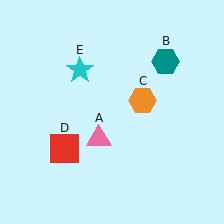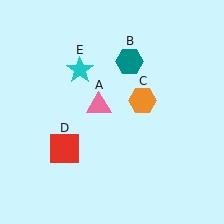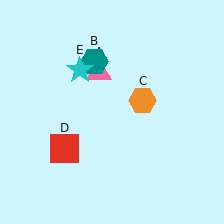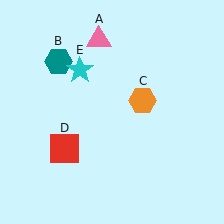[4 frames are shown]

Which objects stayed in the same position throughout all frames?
Orange hexagon (object C) and red square (object D) and cyan star (object E) remained stationary.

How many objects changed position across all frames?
2 objects changed position: pink triangle (object A), teal hexagon (object B).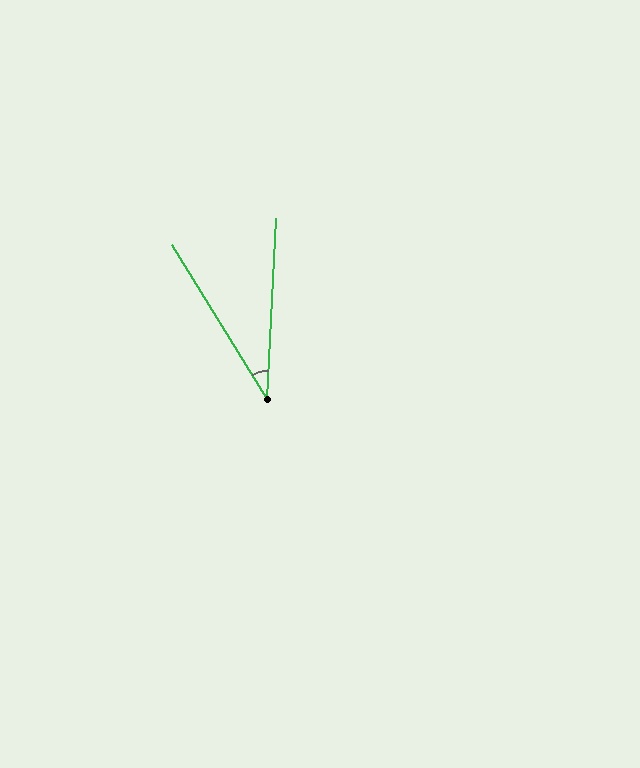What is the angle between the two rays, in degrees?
Approximately 34 degrees.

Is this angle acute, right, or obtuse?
It is acute.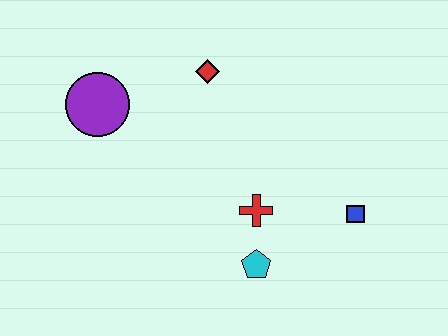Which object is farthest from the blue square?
The purple circle is farthest from the blue square.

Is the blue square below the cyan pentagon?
No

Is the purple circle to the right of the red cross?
No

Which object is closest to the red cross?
The cyan pentagon is closest to the red cross.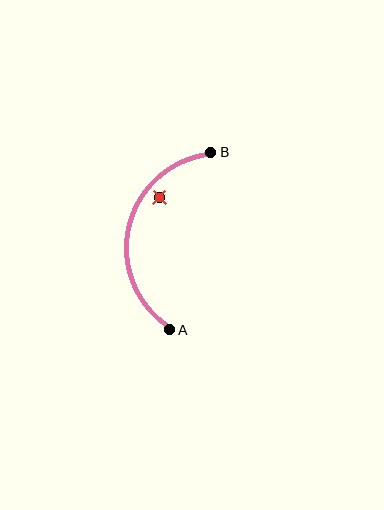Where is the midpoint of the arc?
The arc midpoint is the point on the curve farthest from the straight line joining A and B. It sits to the left of that line.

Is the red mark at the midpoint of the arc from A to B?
No — the red mark does not lie on the arc at all. It sits slightly inside the curve.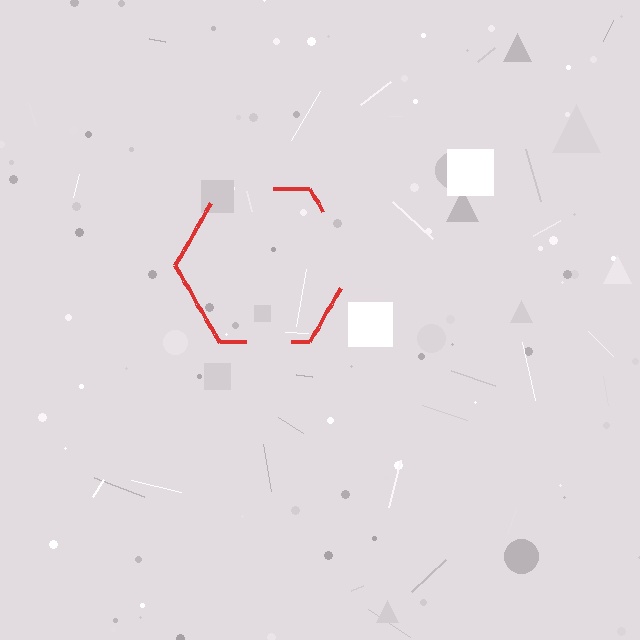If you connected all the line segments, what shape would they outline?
They would outline a hexagon.